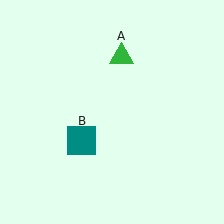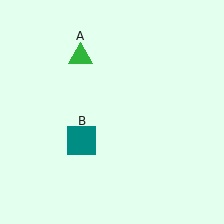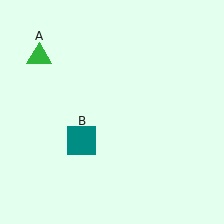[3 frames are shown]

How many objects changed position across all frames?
1 object changed position: green triangle (object A).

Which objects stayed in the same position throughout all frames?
Teal square (object B) remained stationary.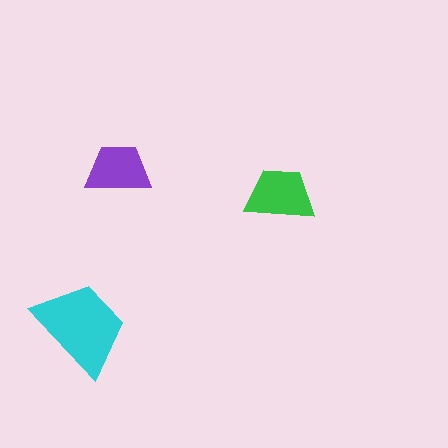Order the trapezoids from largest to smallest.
the cyan one, the green one, the purple one.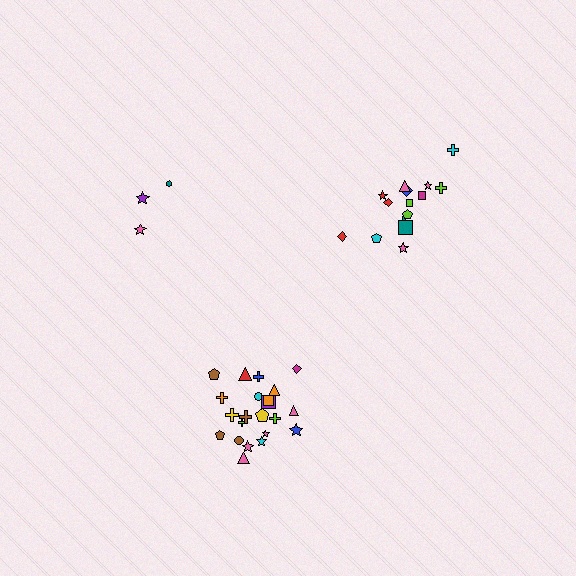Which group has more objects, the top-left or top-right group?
The top-right group.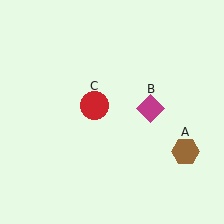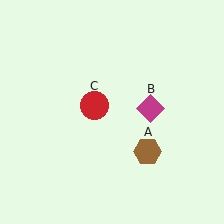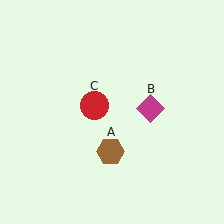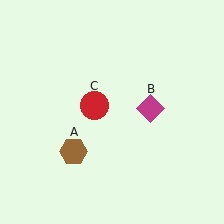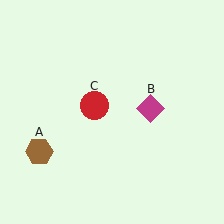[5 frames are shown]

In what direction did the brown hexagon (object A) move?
The brown hexagon (object A) moved left.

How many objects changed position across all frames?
1 object changed position: brown hexagon (object A).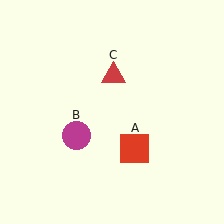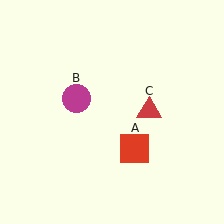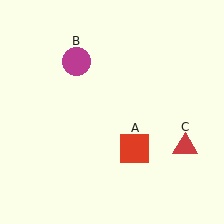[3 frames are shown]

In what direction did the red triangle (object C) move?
The red triangle (object C) moved down and to the right.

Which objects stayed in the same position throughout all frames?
Red square (object A) remained stationary.